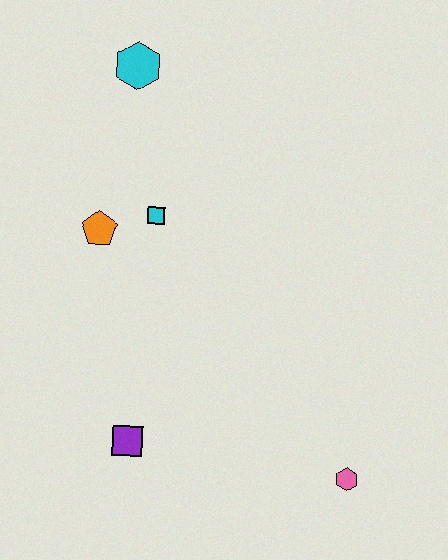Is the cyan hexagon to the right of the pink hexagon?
No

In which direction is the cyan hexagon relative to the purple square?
The cyan hexagon is above the purple square.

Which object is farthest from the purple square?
The cyan hexagon is farthest from the purple square.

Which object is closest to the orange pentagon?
The cyan square is closest to the orange pentagon.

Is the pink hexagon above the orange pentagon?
No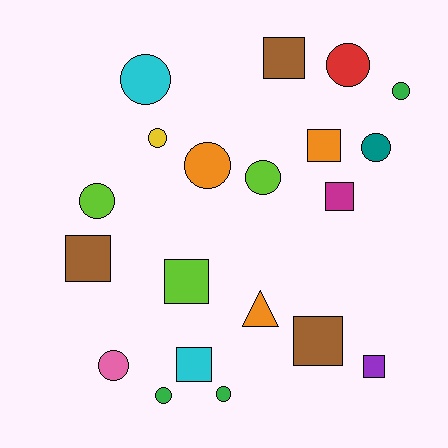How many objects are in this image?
There are 20 objects.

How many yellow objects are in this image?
There is 1 yellow object.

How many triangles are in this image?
There is 1 triangle.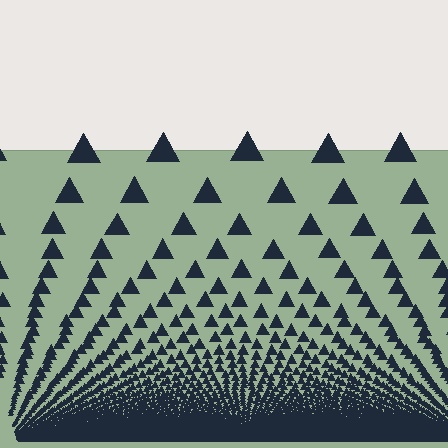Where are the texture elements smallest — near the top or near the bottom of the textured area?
Near the bottom.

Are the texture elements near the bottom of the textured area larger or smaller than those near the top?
Smaller. The gradient is inverted — elements near the bottom are smaller and denser.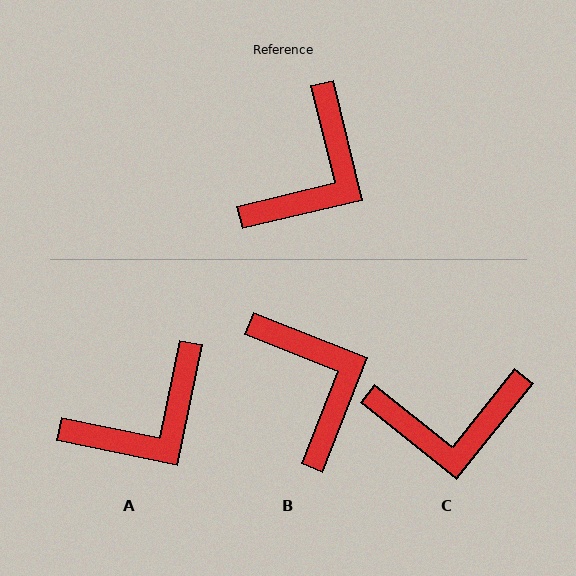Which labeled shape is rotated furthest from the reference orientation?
B, about 55 degrees away.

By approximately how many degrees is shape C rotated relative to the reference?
Approximately 52 degrees clockwise.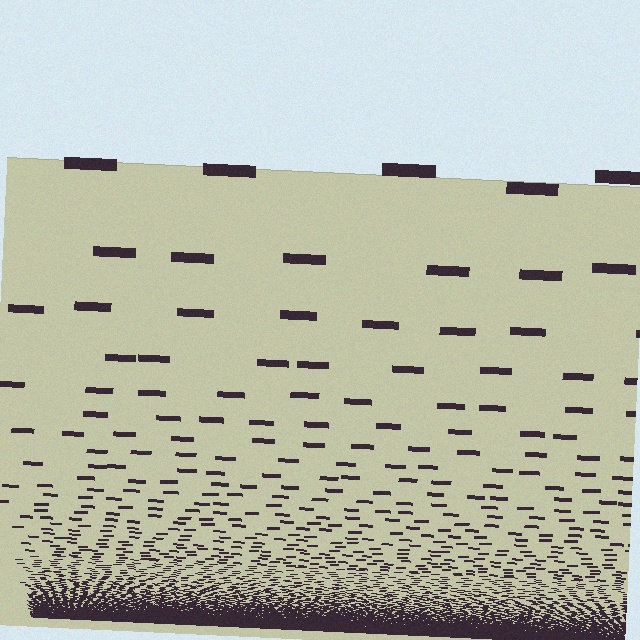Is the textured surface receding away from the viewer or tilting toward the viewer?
The surface appears to tilt toward the viewer. Texture elements get larger and sparser toward the top.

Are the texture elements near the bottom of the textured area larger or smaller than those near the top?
Smaller. The gradient is inverted — elements near the bottom are smaller and denser.